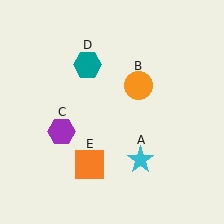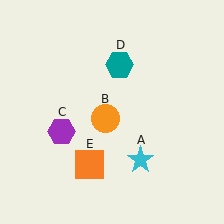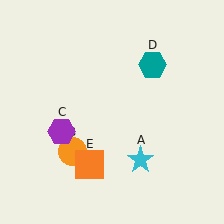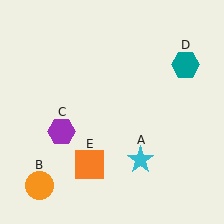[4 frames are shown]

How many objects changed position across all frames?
2 objects changed position: orange circle (object B), teal hexagon (object D).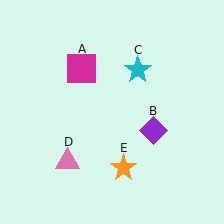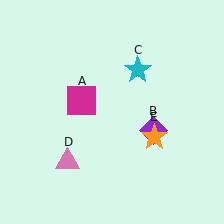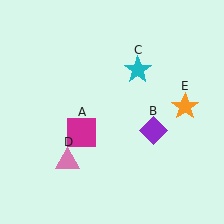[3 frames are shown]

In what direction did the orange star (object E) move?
The orange star (object E) moved up and to the right.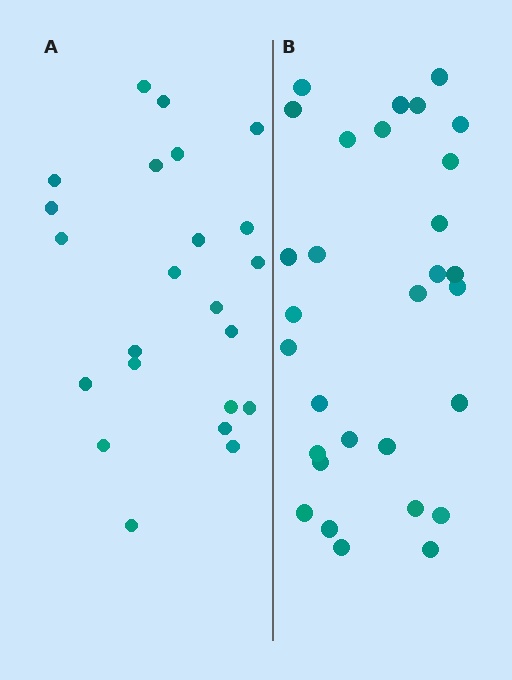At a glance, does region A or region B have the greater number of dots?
Region B (the right region) has more dots.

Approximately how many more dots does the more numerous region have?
Region B has roughly 8 or so more dots than region A.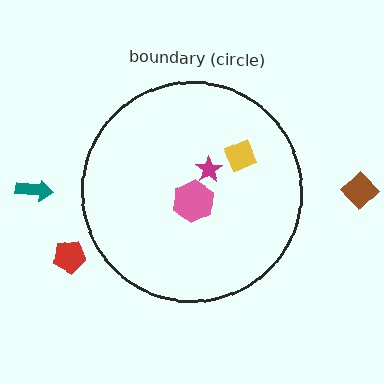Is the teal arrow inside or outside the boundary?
Outside.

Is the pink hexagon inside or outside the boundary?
Inside.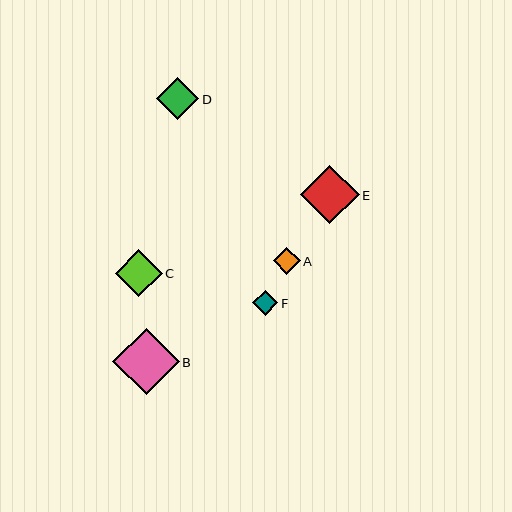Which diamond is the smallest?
Diamond F is the smallest with a size of approximately 25 pixels.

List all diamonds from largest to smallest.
From largest to smallest: B, E, C, D, A, F.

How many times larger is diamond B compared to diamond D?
Diamond B is approximately 1.6 times the size of diamond D.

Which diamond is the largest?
Diamond B is the largest with a size of approximately 67 pixels.